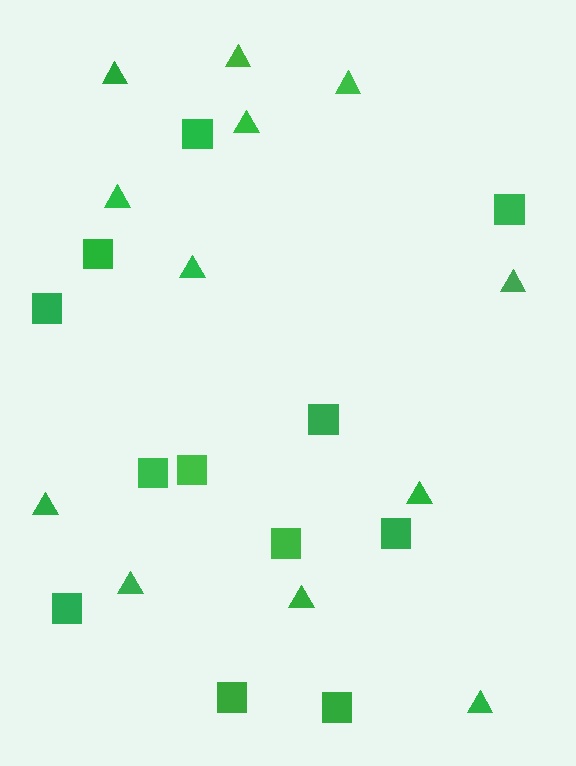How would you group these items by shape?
There are 2 groups: one group of squares (12) and one group of triangles (12).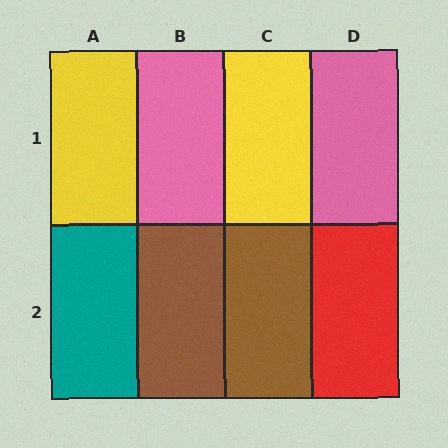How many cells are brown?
2 cells are brown.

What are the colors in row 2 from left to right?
Teal, brown, brown, red.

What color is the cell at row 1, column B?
Pink.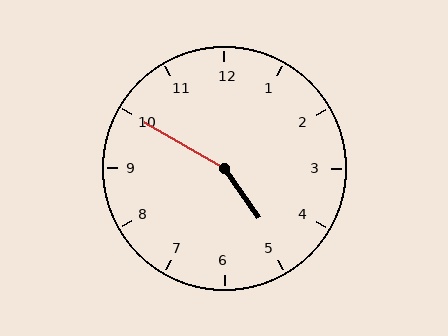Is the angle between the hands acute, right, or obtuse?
It is obtuse.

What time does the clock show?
4:50.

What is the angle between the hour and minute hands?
Approximately 155 degrees.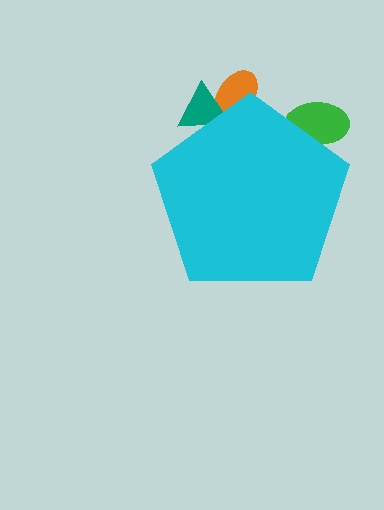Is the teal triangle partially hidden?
Yes, the teal triangle is partially hidden behind the cyan pentagon.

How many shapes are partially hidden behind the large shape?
3 shapes are partially hidden.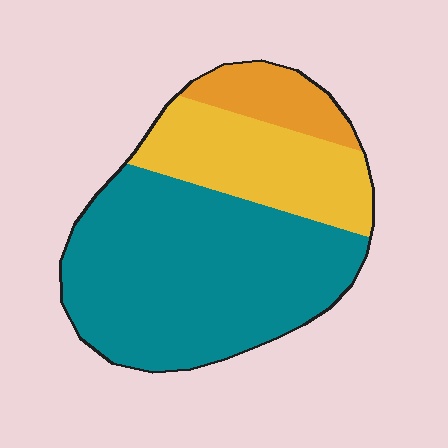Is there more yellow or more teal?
Teal.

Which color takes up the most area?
Teal, at roughly 60%.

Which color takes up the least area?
Orange, at roughly 10%.